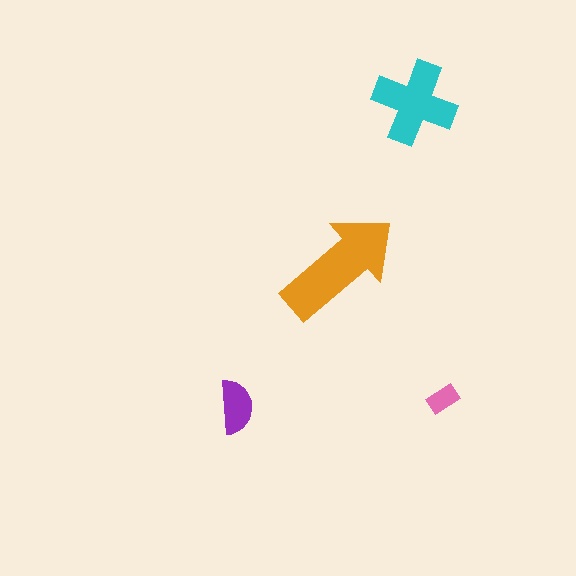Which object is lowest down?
The purple semicircle is bottommost.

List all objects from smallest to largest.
The pink rectangle, the purple semicircle, the cyan cross, the orange arrow.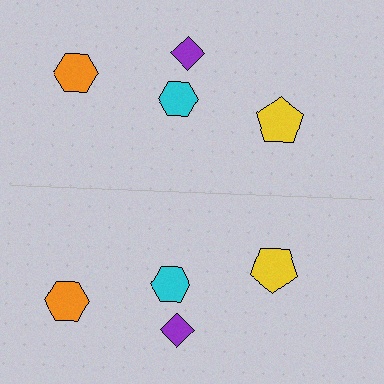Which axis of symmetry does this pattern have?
The pattern has a horizontal axis of symmetry running through the center of the image.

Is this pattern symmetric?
Yes, this pattern has bilateral (reflection) symmetry.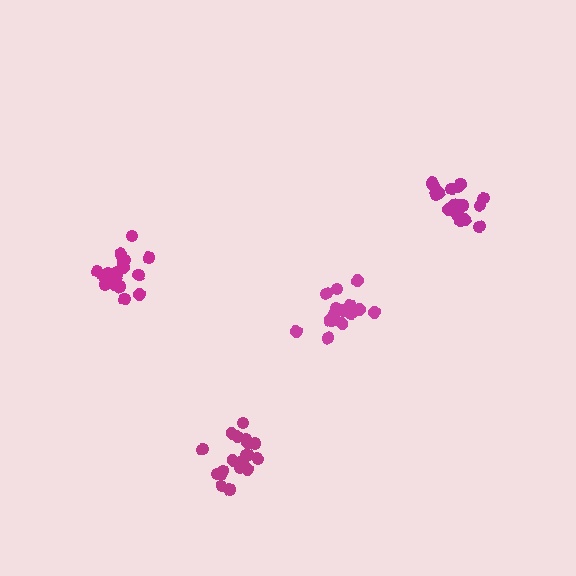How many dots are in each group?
Group 1: 15 dots, Group 2: 20 dots, Group 3: 19 dots, Group 4: 19 dots (73 total).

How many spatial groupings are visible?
There are 4 spatial groupings.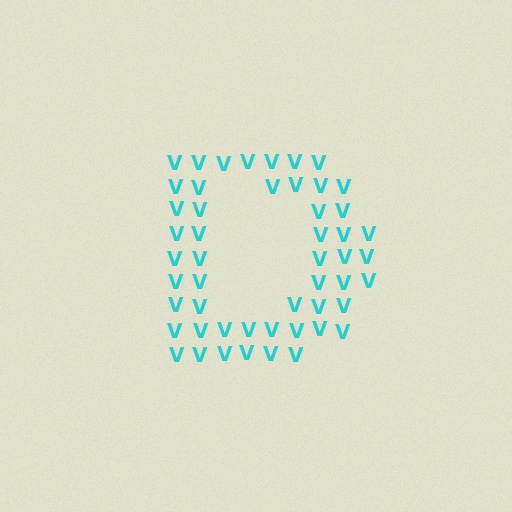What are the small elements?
The small elements are letter V's.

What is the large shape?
The large shape is the letter D.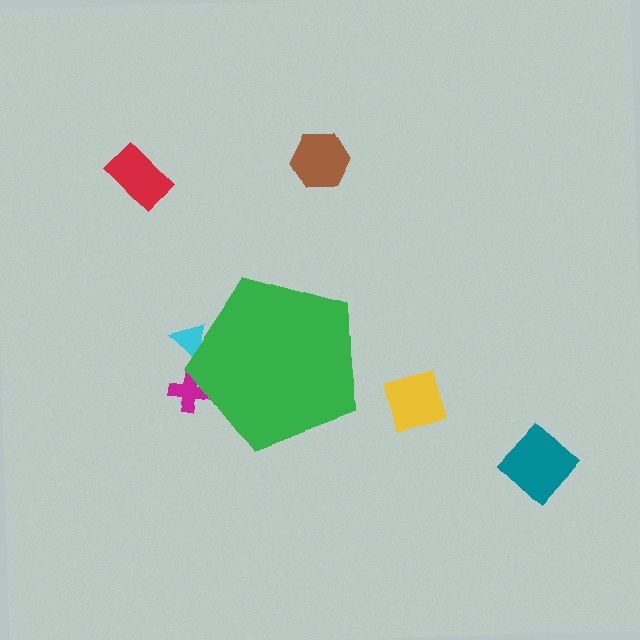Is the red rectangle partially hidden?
No, the red rectangle is fully visible.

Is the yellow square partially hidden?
No, the yellow square is fully visible.